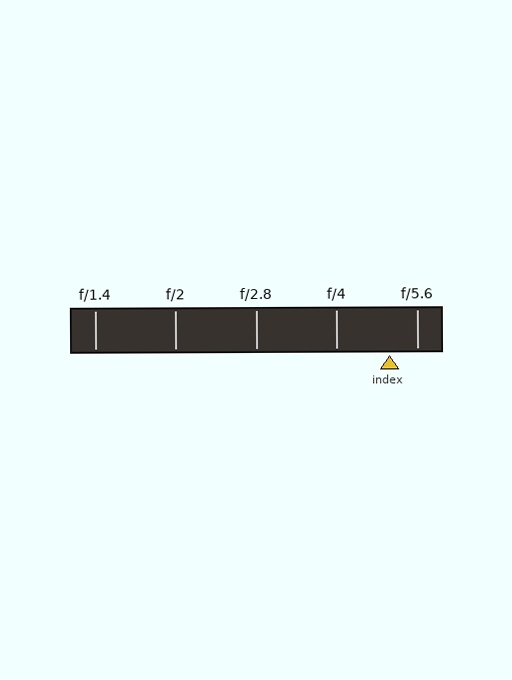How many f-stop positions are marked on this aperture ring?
There are 5 f-stop positions marked.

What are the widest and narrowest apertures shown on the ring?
The widest aperture shown is f/1.4 and the narrowest is f/5.6.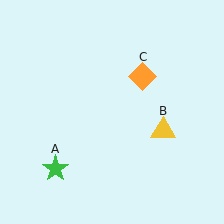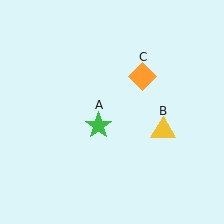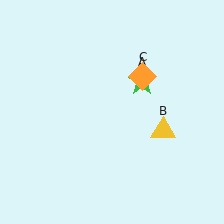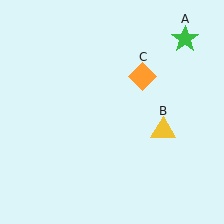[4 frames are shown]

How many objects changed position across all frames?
1 object changed position: green star (object A).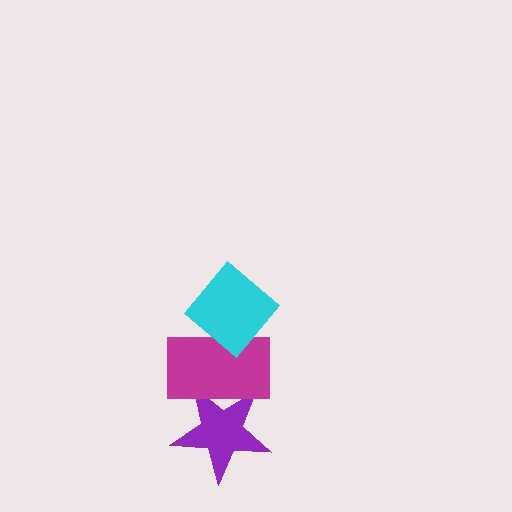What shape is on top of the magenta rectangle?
The cyan diamond is on top of the magenta rectangle.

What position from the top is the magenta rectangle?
The magenta rectangle is 2nd from the top.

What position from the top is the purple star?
The purple star is 3rd from the top.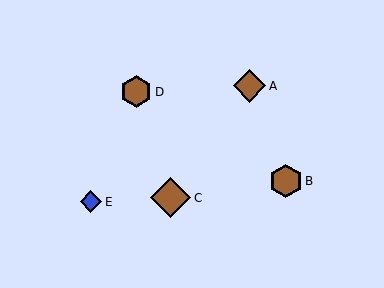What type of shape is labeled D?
Shape D is a brown hexagon.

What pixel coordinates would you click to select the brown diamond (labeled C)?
Click at (171, 198) to select the brown diamond C.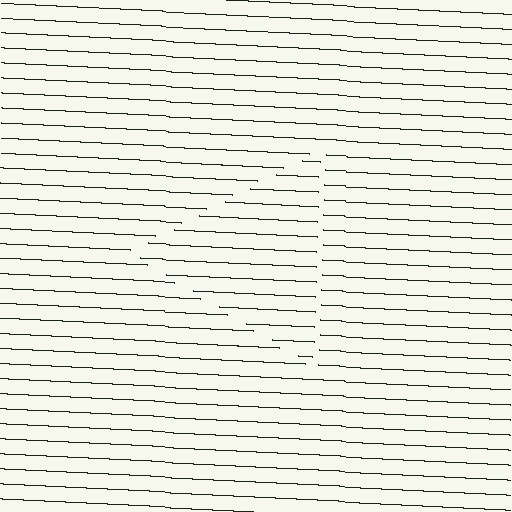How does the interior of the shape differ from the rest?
The interior of the shape contains the same grating, shifted by half a period — the contour is defined by the phase discontinuity where line-ends from the inner and outer gratings abut.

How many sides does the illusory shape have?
3 sides — the line-ends trace a triangle.